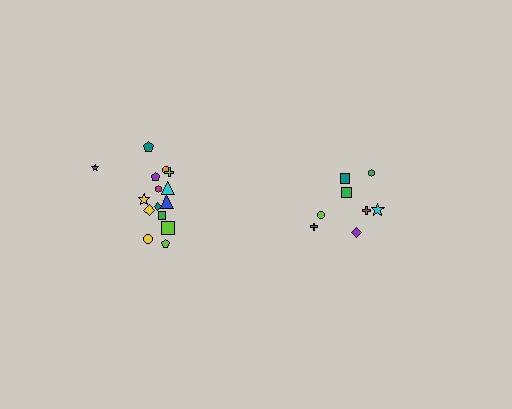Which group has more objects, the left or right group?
The left group.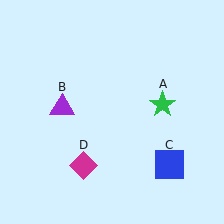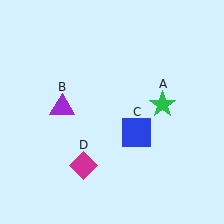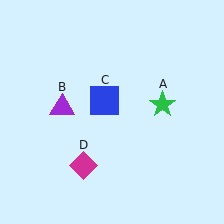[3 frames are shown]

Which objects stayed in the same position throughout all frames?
Green star (object A) and purple triangle (object B) and magenta diamond (object D) remained stationary.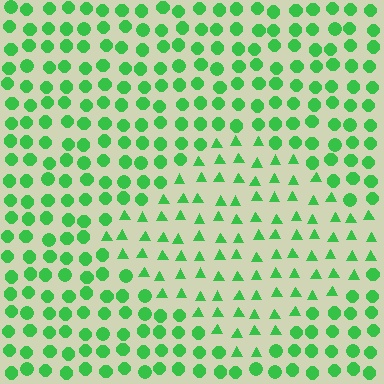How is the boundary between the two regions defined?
The boundary is defined by a change in element shape: triangles inside vs. circles outside. All elements share the same color and spacing.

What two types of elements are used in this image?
The image uses triangles inside the diamond region and circles outside it.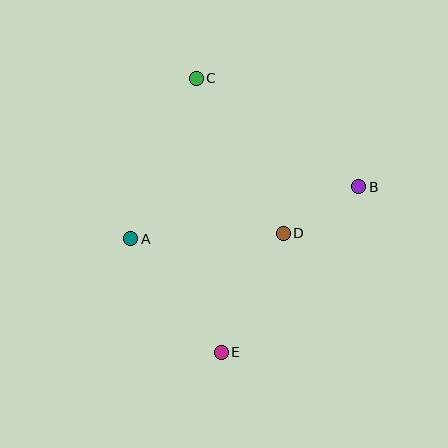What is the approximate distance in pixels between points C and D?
The distance between C and D is approximately 178 pixels.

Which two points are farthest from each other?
Points C and E are farthest from each other.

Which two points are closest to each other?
Points B and D are closest to each other.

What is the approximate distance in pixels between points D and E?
The distance between D and E is approximately 134 pixels.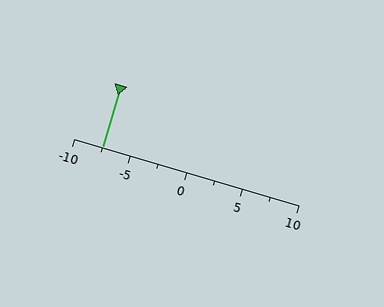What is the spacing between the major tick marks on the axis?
The major ticks are spaced 5 apart.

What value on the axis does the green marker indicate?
The marker indicates approximately -7.5.